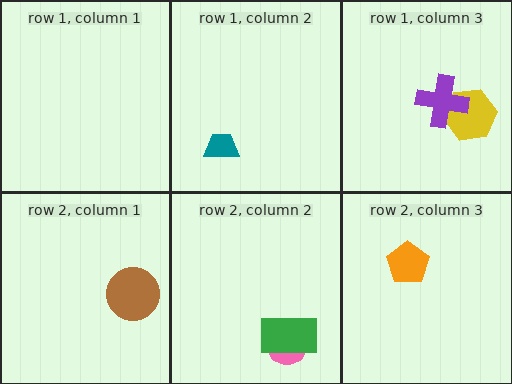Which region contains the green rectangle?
The row 2, column 2 region.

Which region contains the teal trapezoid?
The row 1, column 2 region.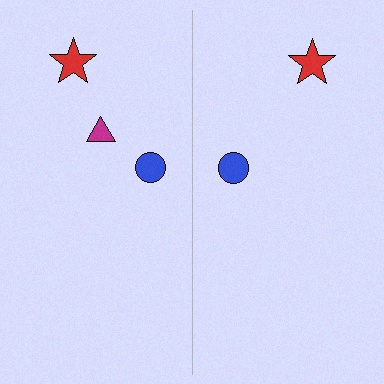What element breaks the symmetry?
A magenta triangle is missing from the right side.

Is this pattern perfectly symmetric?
No, the pattern is not perfectly symmetric. A magenta triangle is missing from the right side.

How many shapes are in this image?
There are 5 shapes in this image.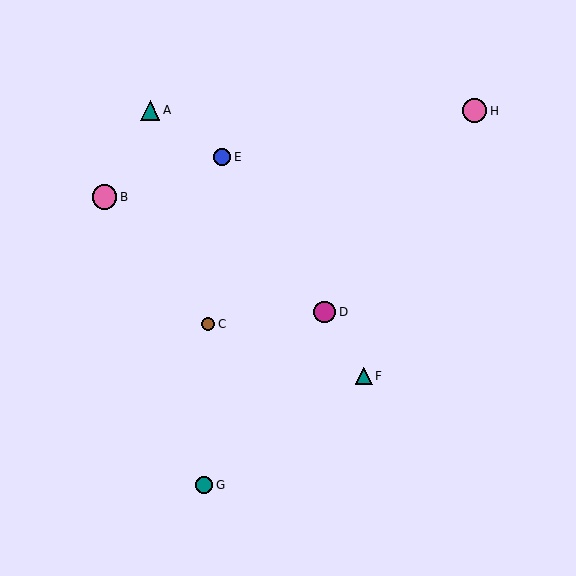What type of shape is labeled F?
Shape F is a teal triangle.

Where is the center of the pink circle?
The center of the pink circle is at (474, 111).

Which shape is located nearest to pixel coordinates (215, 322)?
The brown circle (labeled C) at (208, 324) is nearest to that location.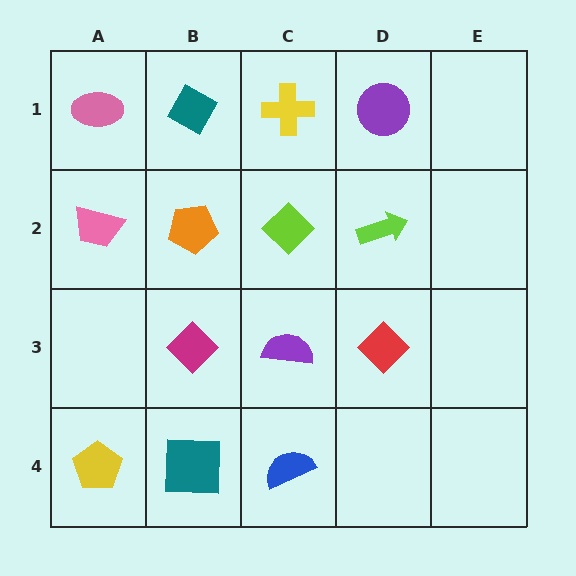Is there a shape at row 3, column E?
No, that cell is empty.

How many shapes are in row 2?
4 shapes.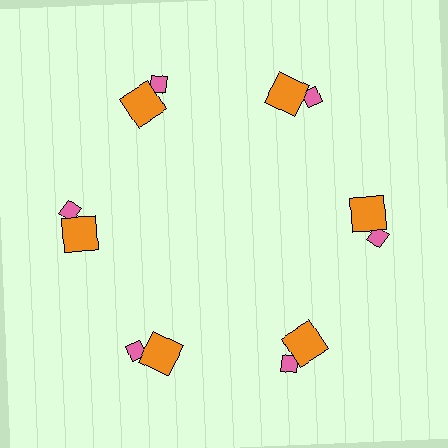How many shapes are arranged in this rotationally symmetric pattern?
There are 12 shapes, arranged in 6 groups of 2.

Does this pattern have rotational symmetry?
Yes, this pattern has 6-fold rotational symmetry. It looks the same after rotating 60 degrees around the center.